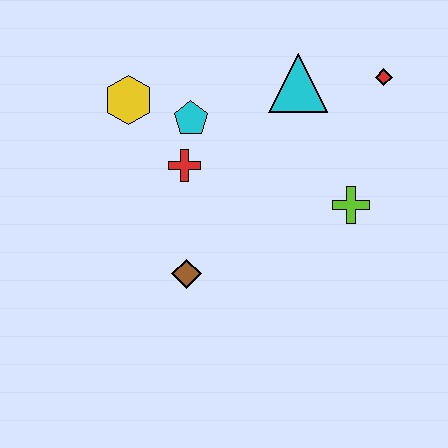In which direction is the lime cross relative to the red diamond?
The lime cross is below the red diamond.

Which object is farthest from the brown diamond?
The red diamond is farthest from the brown diamond.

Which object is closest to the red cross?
The cyan pentagon is closest to the red cross.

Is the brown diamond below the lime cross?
Yes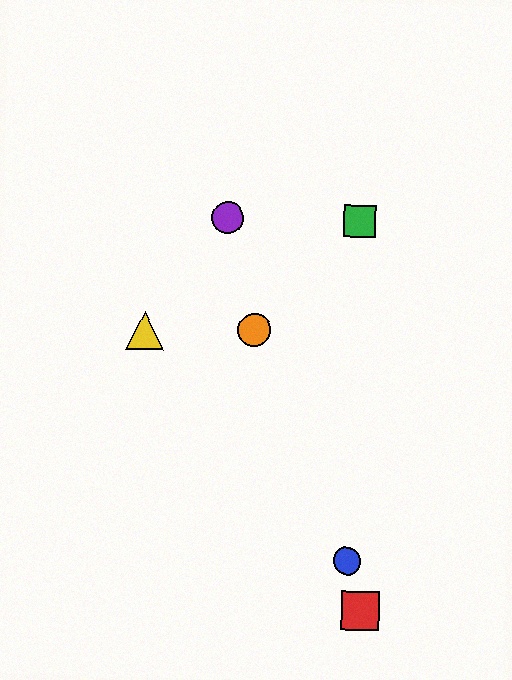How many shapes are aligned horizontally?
2 shapes (the green square, the purple circle) are aligned horizontally.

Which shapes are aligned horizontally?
The green square, the purple circle are aligned horizontally.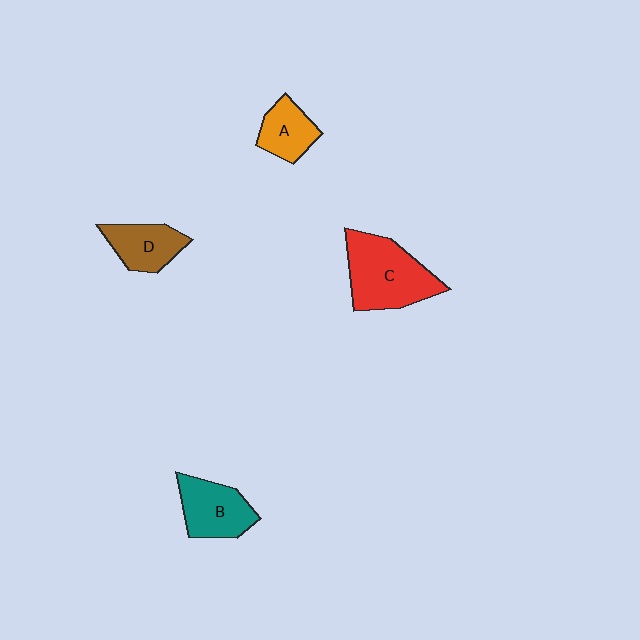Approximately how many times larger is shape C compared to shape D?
Approximately 1.7 times.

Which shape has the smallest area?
Shape A (orange).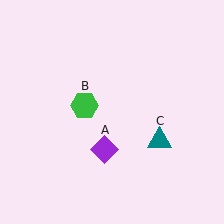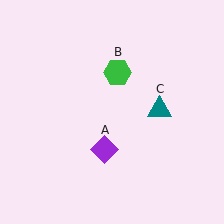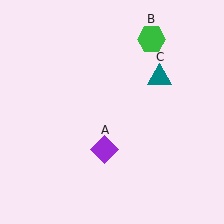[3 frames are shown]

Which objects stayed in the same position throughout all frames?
Purple diamond (object A) remained stationary.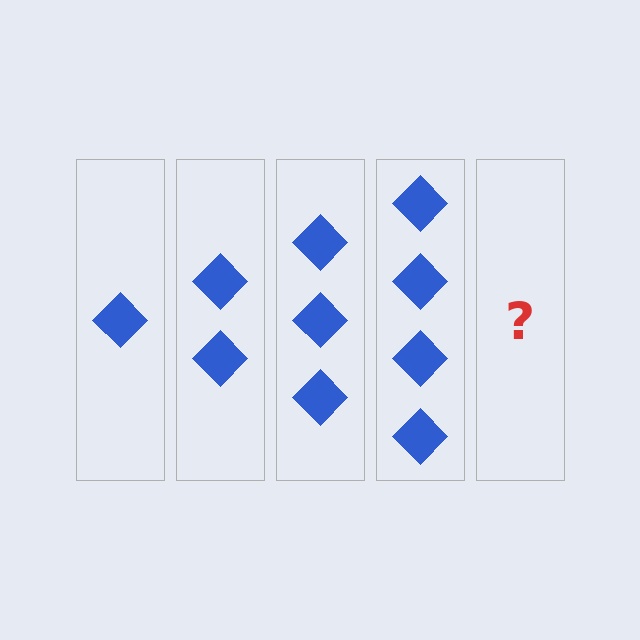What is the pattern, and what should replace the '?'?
The pattern is that each step adds one more diamond. The '?' should be 5 diamonds.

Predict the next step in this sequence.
The next step is 5 diamonds.